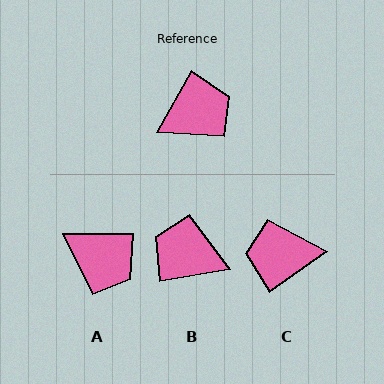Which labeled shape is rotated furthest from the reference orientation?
C, about 156 degrees away.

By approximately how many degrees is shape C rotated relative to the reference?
Approximately 156 degrees counter-clockwise.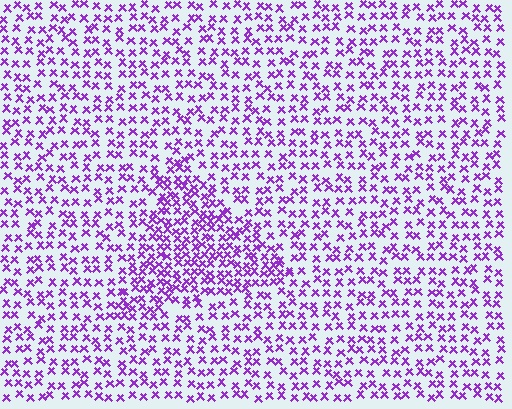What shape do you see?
I see a triangle.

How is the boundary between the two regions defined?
The boundary is defined by a change in element density (approximately 1.8x ratio). All elements are the same color, size, and shape.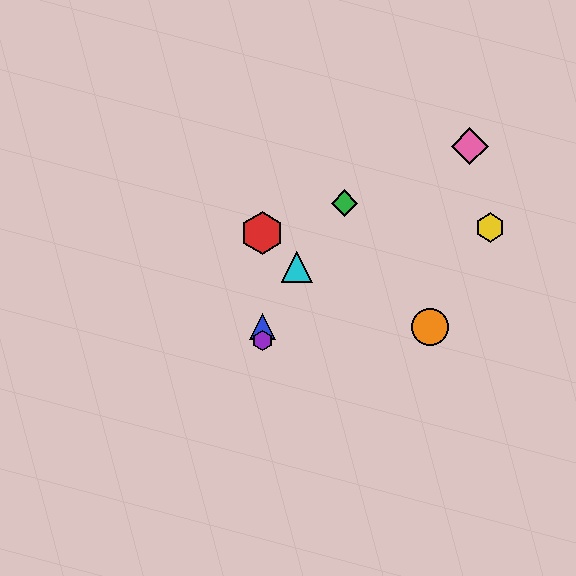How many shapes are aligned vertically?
3 shapes (the red hexagon, the blue triangle, the purple hexagon) are aligned vertically.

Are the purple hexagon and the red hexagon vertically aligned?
Yes, both are at x≈262.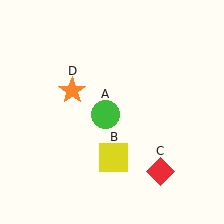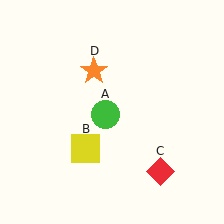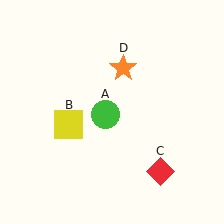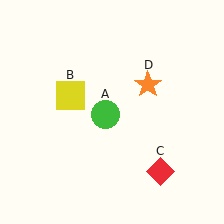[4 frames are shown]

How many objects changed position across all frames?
2 objects changed position: yellow square (object B), orange star (object D).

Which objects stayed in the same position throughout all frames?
Green circle (object A) and red diamond (object C) remained stationary.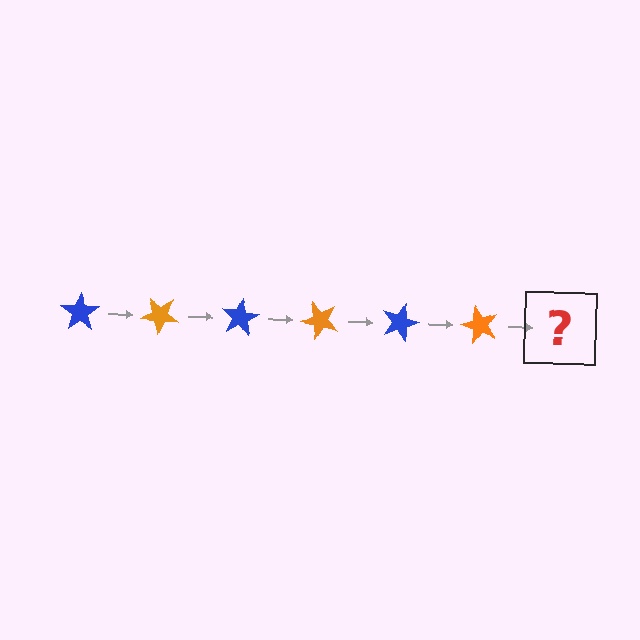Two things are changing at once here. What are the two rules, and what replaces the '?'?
The two rules are that it rotates 40 degrees each step and the color cycles through blue and orange. The '?' should be a blue star, rotated 240 degrees from the start.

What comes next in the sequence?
The next element should be a blue star, rotated 240 degrees from the start.